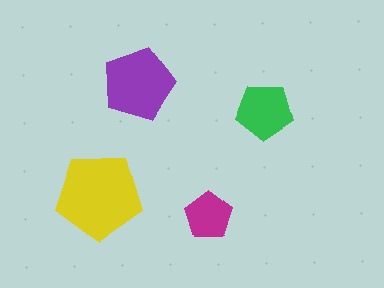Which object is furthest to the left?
The yellow pentagon is leftmost.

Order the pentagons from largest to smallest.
the yellow one, the purple one, the green one, the magenta one.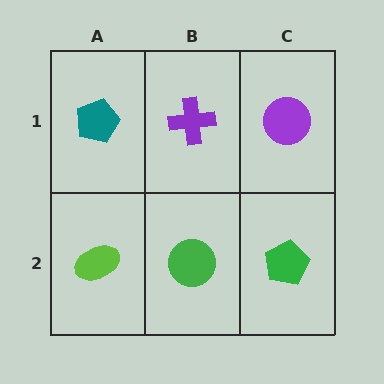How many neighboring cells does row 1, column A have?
2.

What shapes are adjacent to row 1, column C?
A green pentagon (row 2, column C), a purple cross (row 1, column B).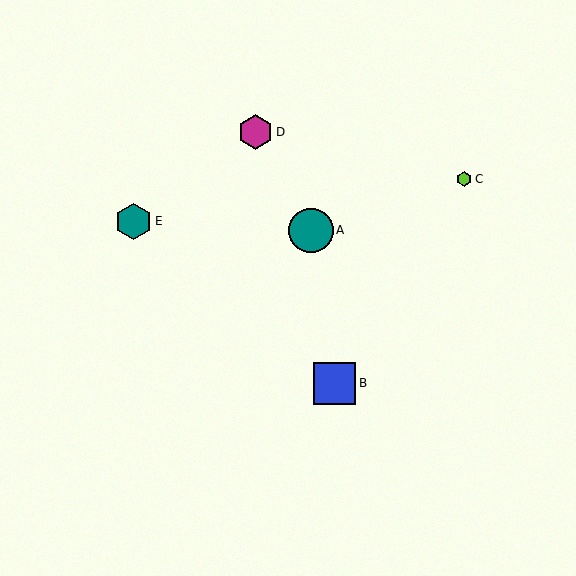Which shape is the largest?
The teal circle (labeled A) is the largest.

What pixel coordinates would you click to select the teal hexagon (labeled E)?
Click at (134, 221) to select the teal hexagon E.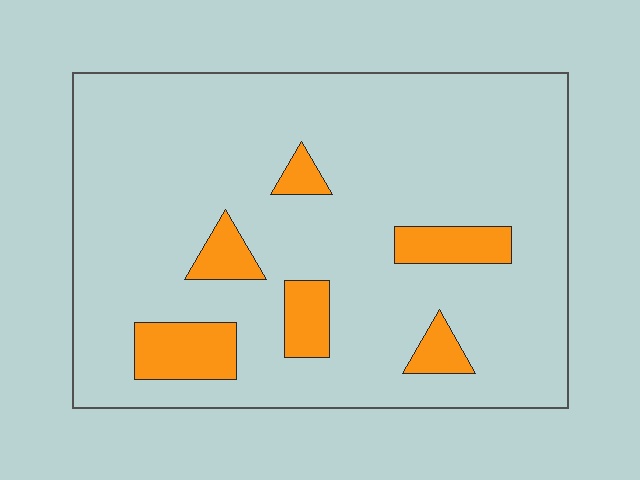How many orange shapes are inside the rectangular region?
6.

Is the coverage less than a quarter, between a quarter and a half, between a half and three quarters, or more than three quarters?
Less than a quarter.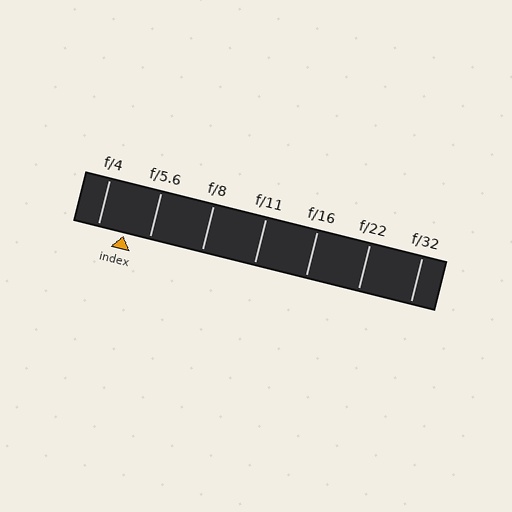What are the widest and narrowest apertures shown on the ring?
The widest aperture shown is f/4 and the narrowest is f/32.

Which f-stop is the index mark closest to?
The index mark is closest to f/5.6.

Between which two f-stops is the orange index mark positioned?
The index mark is between f/4 and f/5.6.